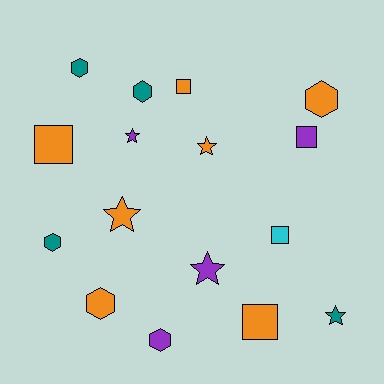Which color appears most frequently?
Orange, with 7 objects.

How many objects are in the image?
There are 16 objects.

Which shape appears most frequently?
Hexagon, with 6 objects.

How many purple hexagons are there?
There is 1 purple hexagon.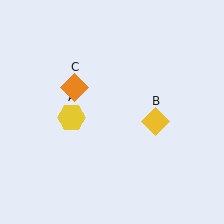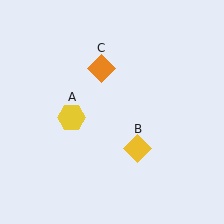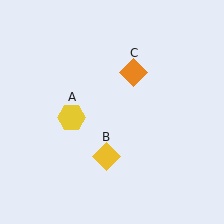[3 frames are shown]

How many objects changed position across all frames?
2 objects changed position: yellow diamond (object B), orange diamond (object C).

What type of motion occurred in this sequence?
The yellow diamond (object B), orange diamond (object C) rotated clockwise around the center of the scene.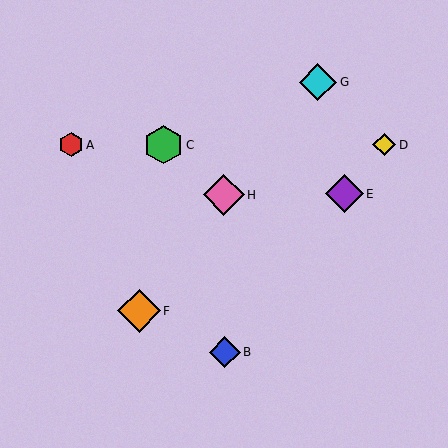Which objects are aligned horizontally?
Objects A, C, D are aligned horizontally.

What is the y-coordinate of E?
Object E is at y≈194.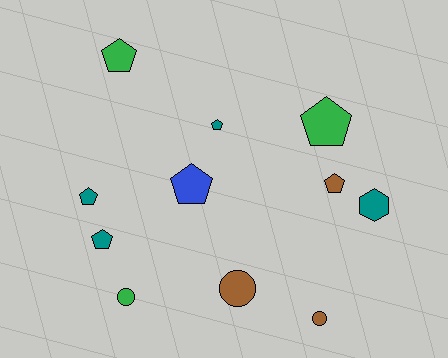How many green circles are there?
There is 1 green circle.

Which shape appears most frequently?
Pentagon, with 7 objects.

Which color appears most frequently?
Teal, with 4 objects.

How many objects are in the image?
There are 11 objects.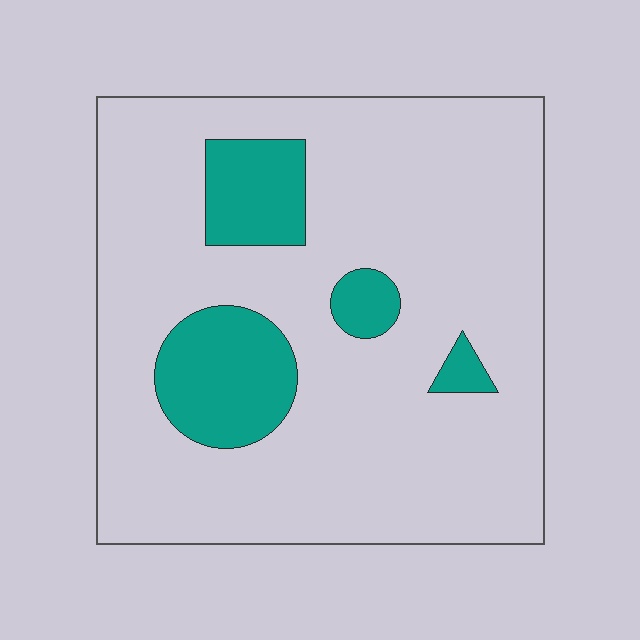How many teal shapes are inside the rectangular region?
4.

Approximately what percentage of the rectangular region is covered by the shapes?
Approximately 15%.